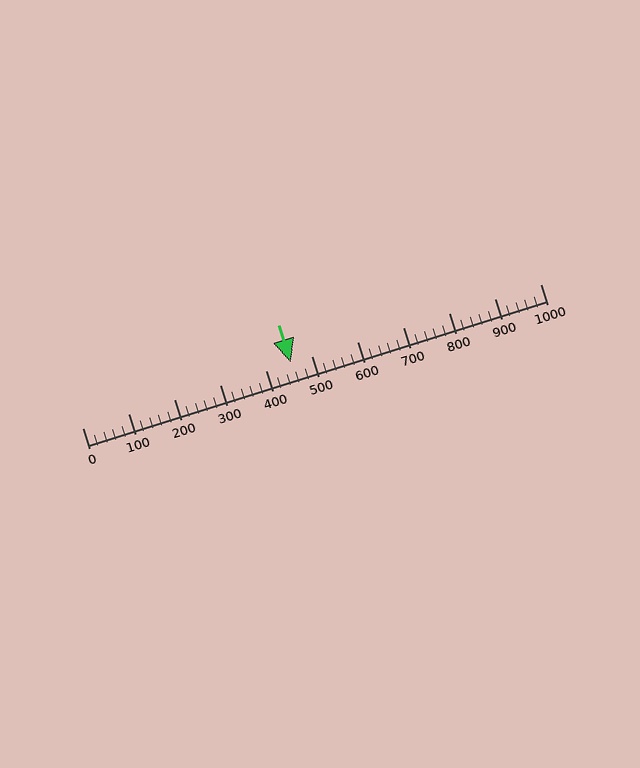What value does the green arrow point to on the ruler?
The green arrow points to approximately 456.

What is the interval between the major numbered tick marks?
The major tick marks are spaced 100 units apart.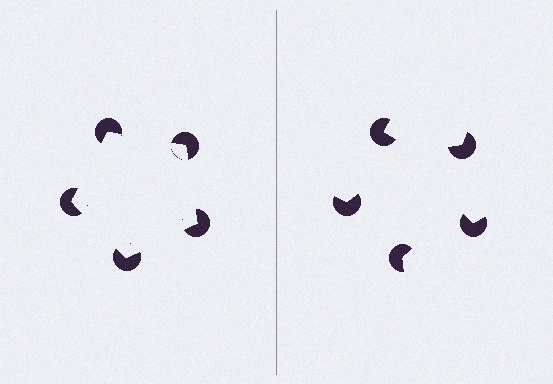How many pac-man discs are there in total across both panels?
10 — 5 on each side.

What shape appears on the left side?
An illusory pentagon.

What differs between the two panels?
The pac-man discs are positioned identically on both sides; only the wedge orientations differ. On the left they align to a pentagon; on the right they are misaligned.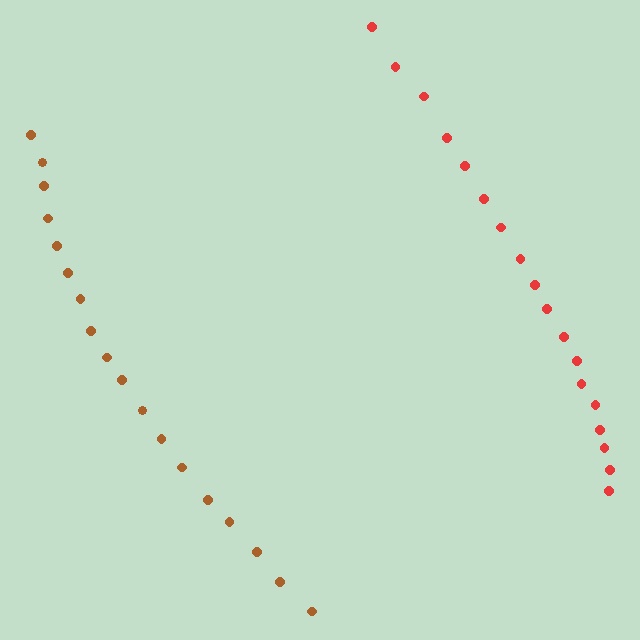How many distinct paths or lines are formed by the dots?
There are 2 distinct paths.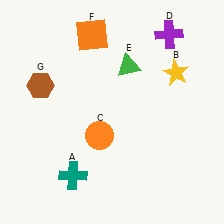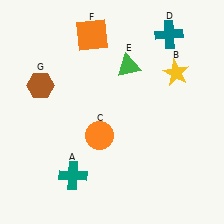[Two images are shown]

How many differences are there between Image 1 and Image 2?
There is 1 difference between the two images.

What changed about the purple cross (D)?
In Image 1, D is purple. In Image 2, it changed to teal.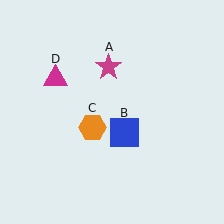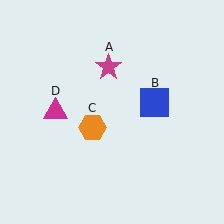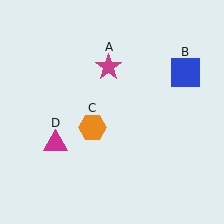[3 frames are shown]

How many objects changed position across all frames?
2 objects changed position: blue square (object B), magenta triangle (object D).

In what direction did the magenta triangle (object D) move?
The magenta triangle (object D) moved down.